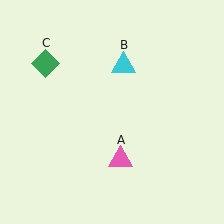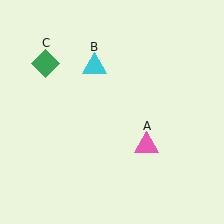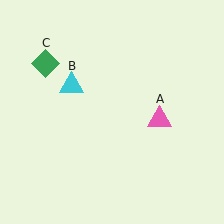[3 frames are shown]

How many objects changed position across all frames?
2 objects changed position: pink triangle (object A), cyan triangle (object B).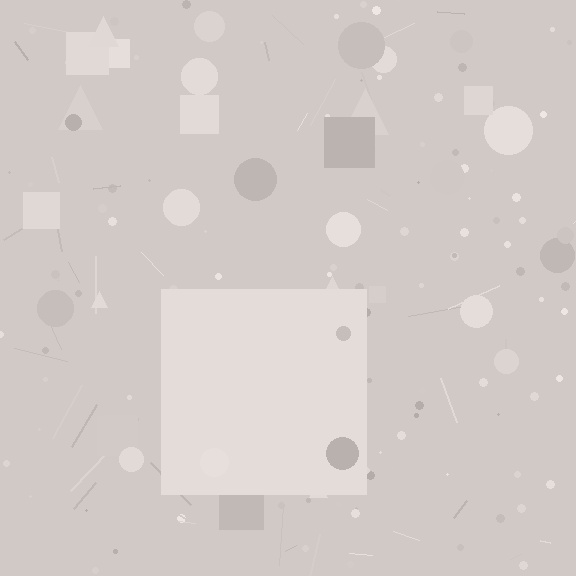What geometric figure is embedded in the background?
A square is embedded in the background.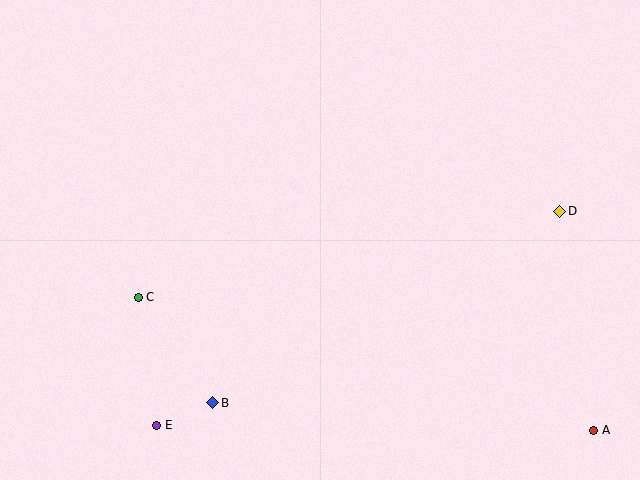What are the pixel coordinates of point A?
Point A is at (594, 430).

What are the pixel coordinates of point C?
Point C is at (138, 297).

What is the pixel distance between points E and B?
The distance between E and B is 61 pixels.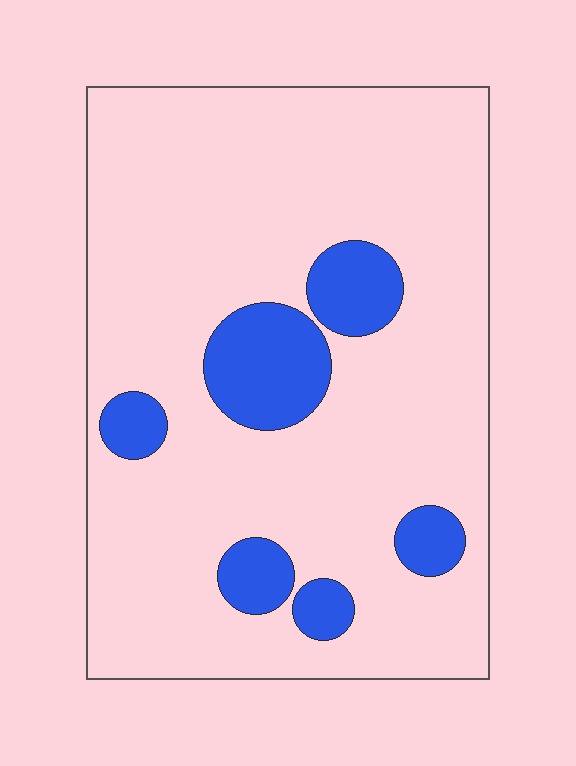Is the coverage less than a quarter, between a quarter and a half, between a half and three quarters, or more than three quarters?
Less than a quarter.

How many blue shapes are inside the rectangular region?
6.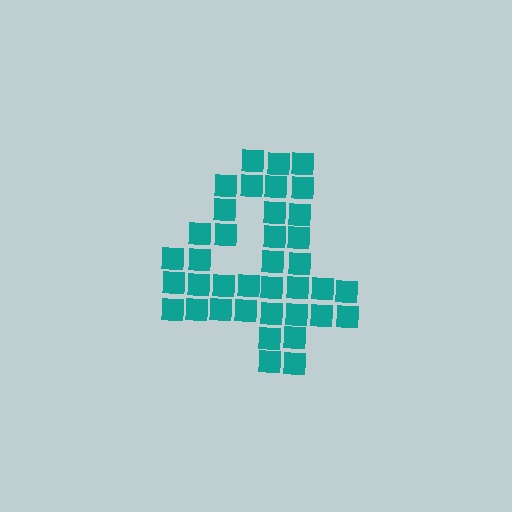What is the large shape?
The large shape is the digit 4.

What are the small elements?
The small elements are squares.